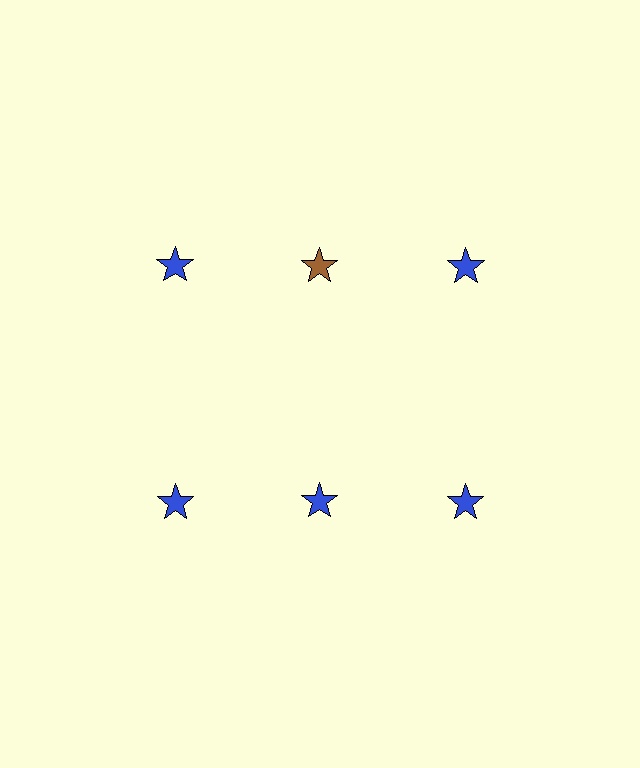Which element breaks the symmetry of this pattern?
The brown star in the top row, second from left column breaks the symmetry. All other shapes are blue stars.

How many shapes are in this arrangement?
There are 6 shapes arranged in a grid pattern.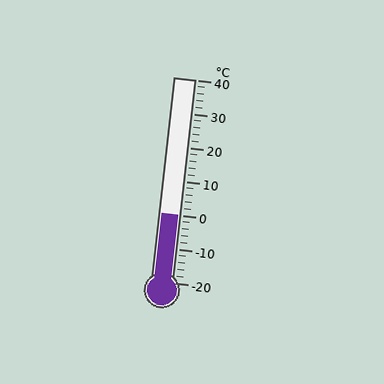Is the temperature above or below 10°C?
The temperature is below 10°C.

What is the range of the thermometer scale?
The thermometer scale ranges from -20°C to 40°C.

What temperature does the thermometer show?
The thermometer shows approximately 0°C.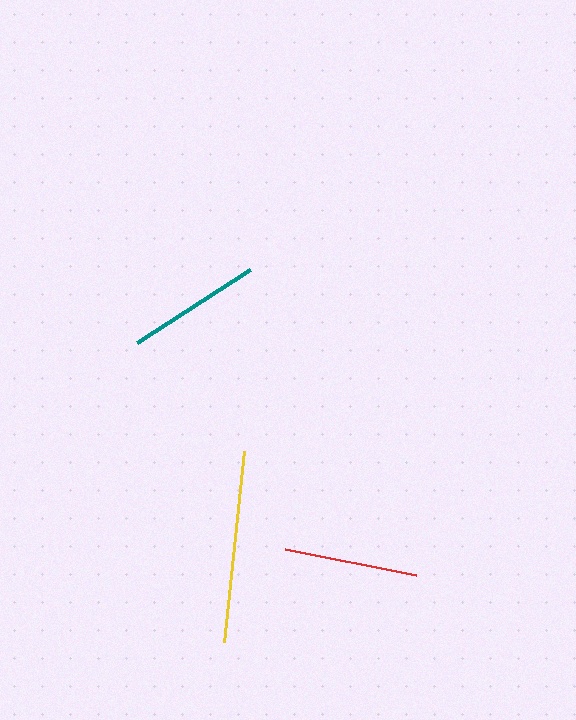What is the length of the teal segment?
The teal segment is approximately 134 pixels long.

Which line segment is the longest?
The yellow line is the longest at approximately 192 pixels.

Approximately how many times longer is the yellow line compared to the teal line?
The yellow line is approximately 1.4 times the length of the teal line.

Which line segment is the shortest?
The red line is the shortest at approximately 133 pixels.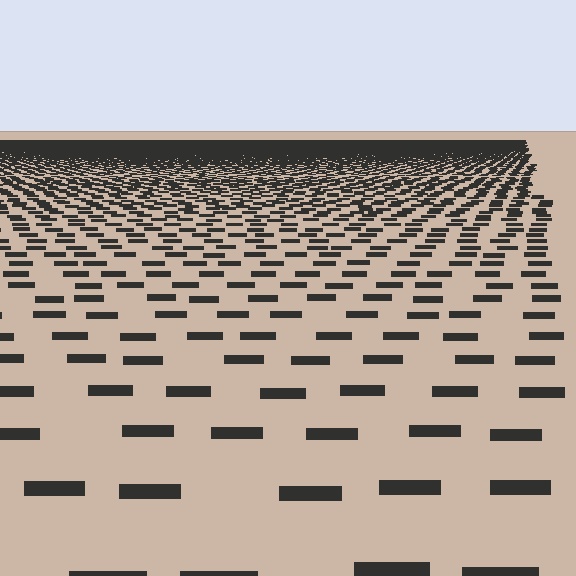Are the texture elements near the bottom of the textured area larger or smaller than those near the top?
Larger. Near the bottom, elements are closer to the viewer and appear at a bigger on-screen size.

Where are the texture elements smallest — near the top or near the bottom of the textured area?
Near the top.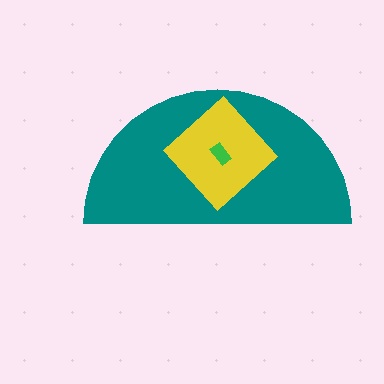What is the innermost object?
The green rectangle.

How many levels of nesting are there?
3.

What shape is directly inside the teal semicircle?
The yellow diamond.